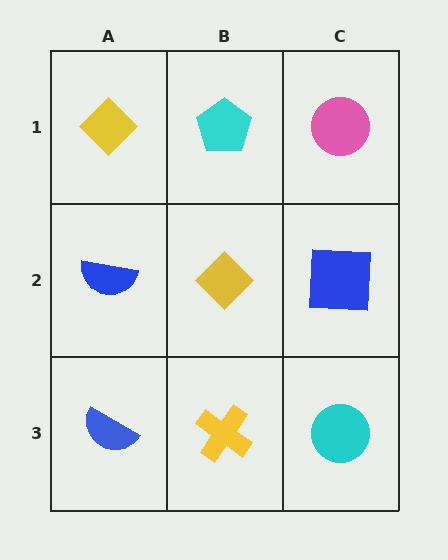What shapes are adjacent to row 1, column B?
A yellow diamond (row 2, column B), a yellow diamond (row 1, column A), a pink circle (row 1, column C).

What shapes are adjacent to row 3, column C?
A blue square (row 2, column C), a yellow cross (row 3, column B).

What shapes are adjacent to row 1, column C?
A blue square (row 2, column C), a cyan pentagon (row 1, column B).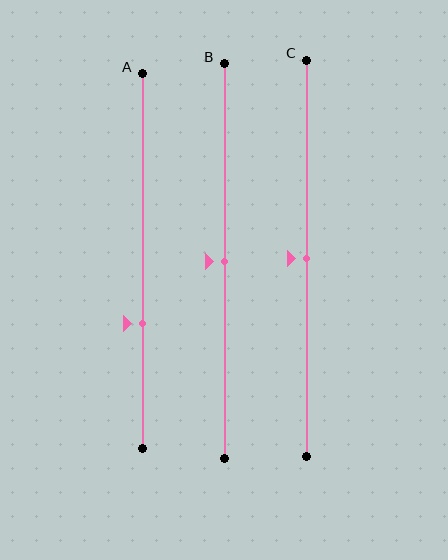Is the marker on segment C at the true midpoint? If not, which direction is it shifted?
Yes, the marker on segment C is at the true midpoint.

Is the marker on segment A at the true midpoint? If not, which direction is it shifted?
No, the marker on segment A is shifted downward by about 17% of the segment length.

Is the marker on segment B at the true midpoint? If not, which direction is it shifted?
Yes, the marker on segment B is at the true midpoint.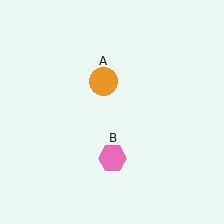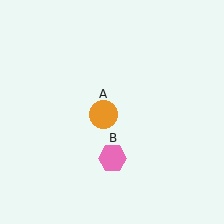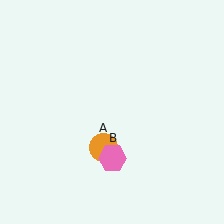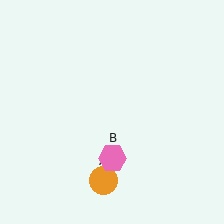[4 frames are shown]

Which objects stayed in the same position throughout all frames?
Pink hexagon (object B) remained stationary.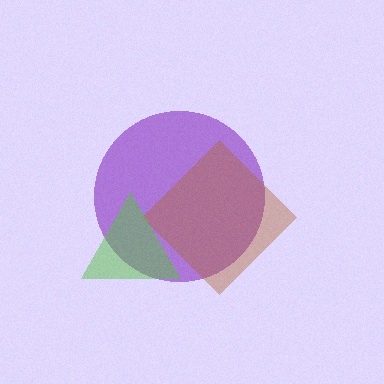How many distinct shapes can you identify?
There are 3 distinct shapes: a purple circle, a brown diamond, a lime triangle.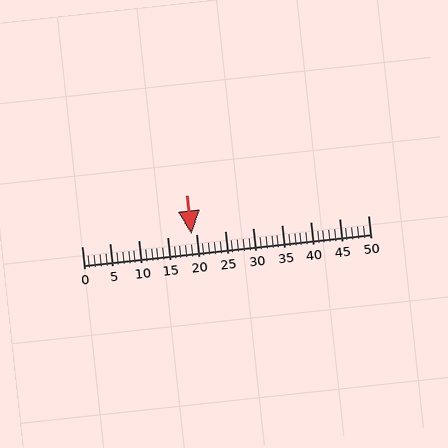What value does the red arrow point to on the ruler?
The red arrow points to approximately 19.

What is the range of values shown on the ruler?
The ruler shows values from 0 to 50.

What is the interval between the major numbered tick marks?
The major tick marks are spaced 5 units apart.